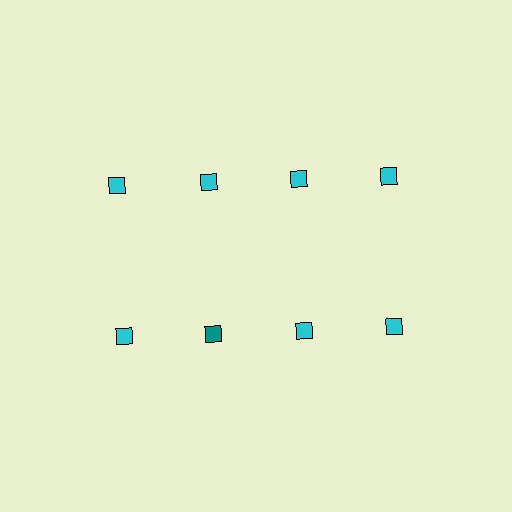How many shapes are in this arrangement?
There are 8 shapes arranged in a grid pattern.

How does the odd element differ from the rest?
It has a different color: teal instead of cyan.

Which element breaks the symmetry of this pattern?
The teal square in the second row, second from left column breaks the symmetry. All other shapes are cyan squares.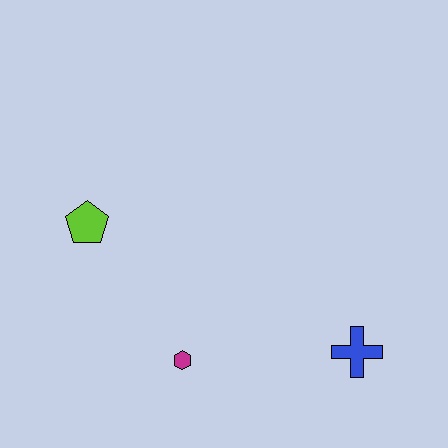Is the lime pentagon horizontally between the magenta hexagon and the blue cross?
No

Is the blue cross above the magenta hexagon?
Yes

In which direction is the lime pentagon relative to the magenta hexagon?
The lime pentagon is above the magenta hexagon.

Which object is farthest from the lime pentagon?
The blue cross is farthest from the lime pentagon.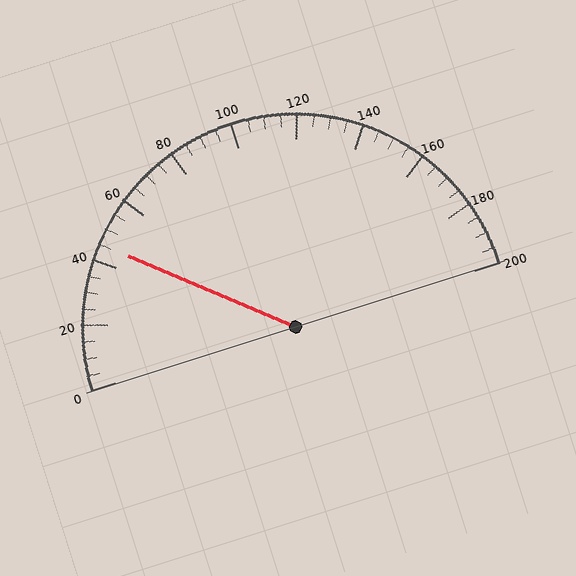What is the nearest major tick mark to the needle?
The nearest major tick mark is 40.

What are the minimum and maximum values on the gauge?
The gauge ranges from 0 to 200.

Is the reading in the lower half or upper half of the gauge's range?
The reading is in the lower half of the range (0 to 200).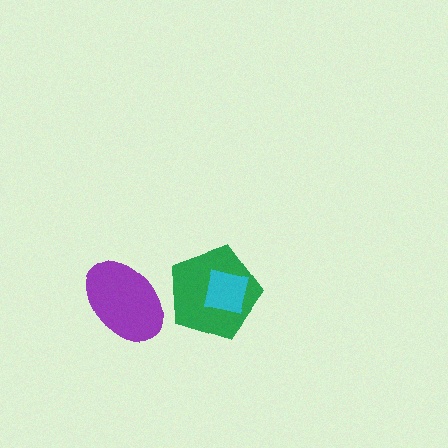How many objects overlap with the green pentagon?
1 object overlaps with the green pentagon.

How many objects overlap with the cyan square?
1 object overlaps with the cyan square.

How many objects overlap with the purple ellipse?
0 objects overlap with the purple ellipse.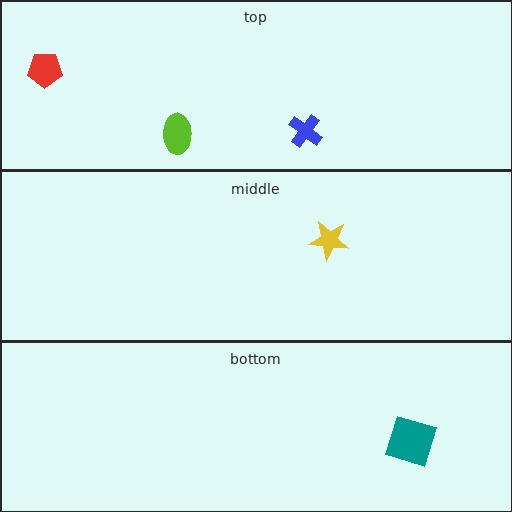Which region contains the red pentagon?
The top region.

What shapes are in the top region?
The blue cross, the lime ellipse, the red pentagon.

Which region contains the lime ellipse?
The top region.